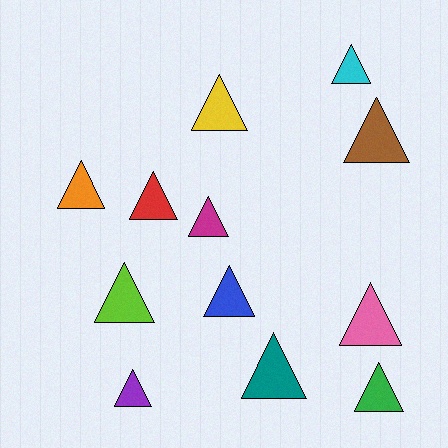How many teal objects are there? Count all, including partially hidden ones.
There is 1 teal object.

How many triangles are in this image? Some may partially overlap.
There are 12 triangles.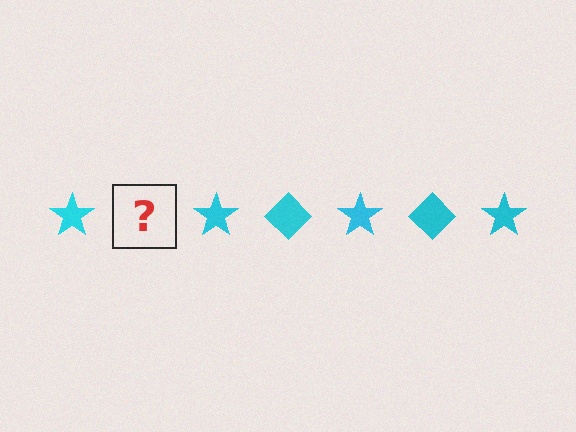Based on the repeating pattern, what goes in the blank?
The blank should be a cyan diamond.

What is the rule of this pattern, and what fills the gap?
The rule is that the pattern cycles through star, diamond shapes in cyan. The gap should be filled with a cyan diamond.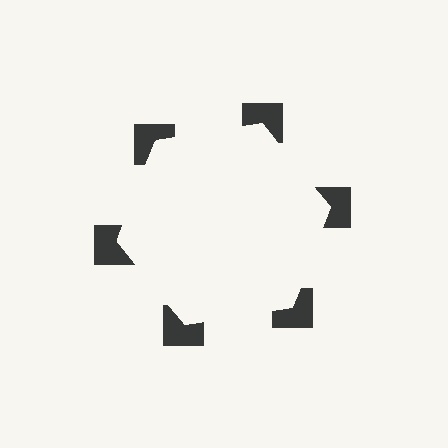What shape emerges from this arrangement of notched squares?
An illusory hexagon — its edges are inferred from the aligned wedge cuts in the notched squares, not physically drawn.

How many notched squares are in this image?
There are 6 — one at each vertex of the illusory hexagon.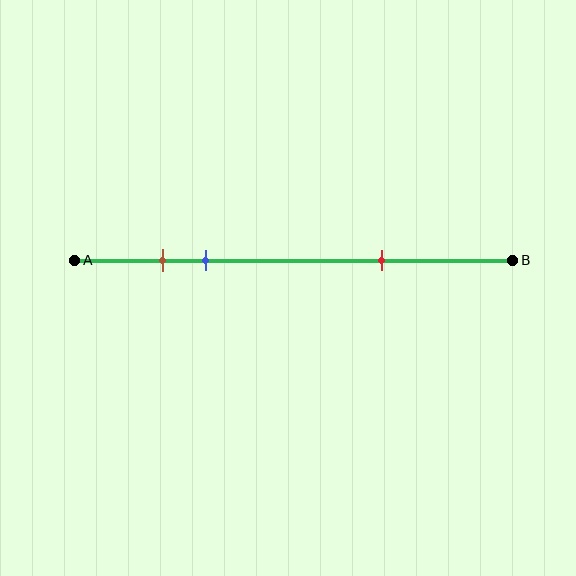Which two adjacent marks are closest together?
The brown and blue marks are the closest adjacent pair.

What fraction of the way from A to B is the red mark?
The red mark is approximately 70% (0.7) of the way from A to B.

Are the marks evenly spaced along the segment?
No, the marks are not evenly spaced.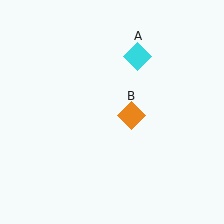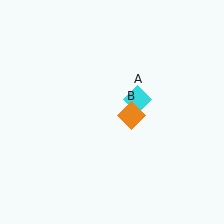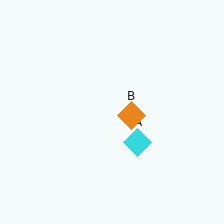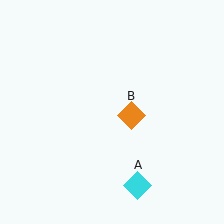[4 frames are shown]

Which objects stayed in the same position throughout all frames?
Orange diamond (object B) remained stationary.